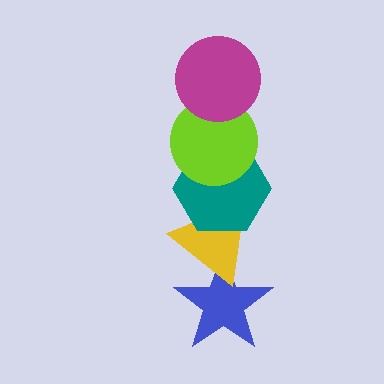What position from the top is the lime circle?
The lime circle is 2nd from the top.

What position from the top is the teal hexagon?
The teal hexagon is 3rd from the top.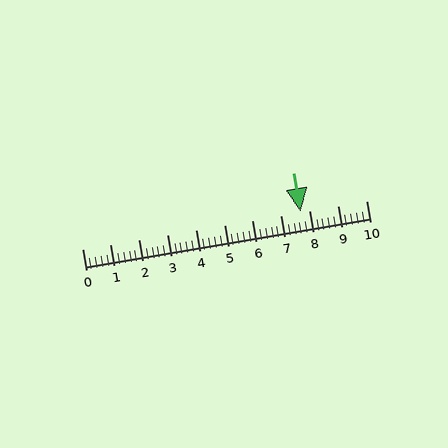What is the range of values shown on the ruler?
The ruler shows values from 0 to 10.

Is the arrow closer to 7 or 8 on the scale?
The arrow is closer to 8.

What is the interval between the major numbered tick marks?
The major tick marks are spaced 1 units apart.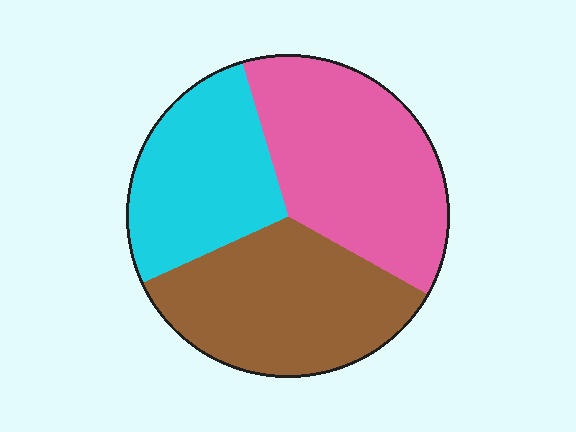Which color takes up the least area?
Cyan, at roughly 25%.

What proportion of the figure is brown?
Brown covers 35% of the figure.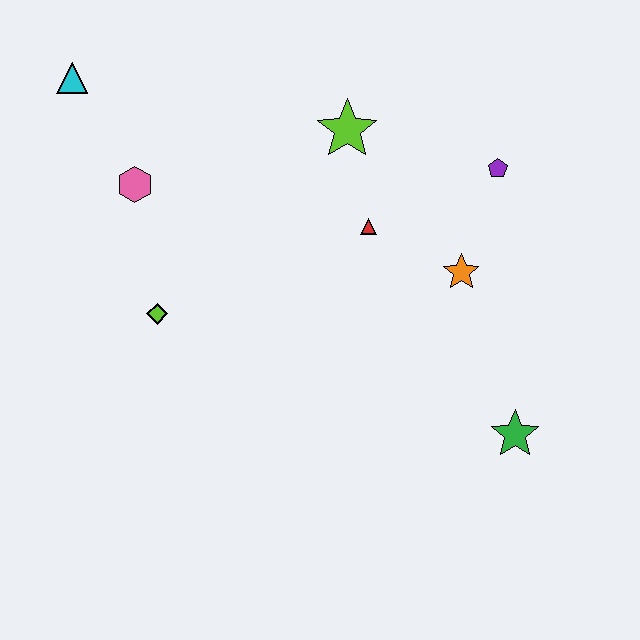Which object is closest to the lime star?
The red triangle is closest to the lime star.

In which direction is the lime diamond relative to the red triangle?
The lime diamond is to the left of the red triangle.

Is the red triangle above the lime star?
No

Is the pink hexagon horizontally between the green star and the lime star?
No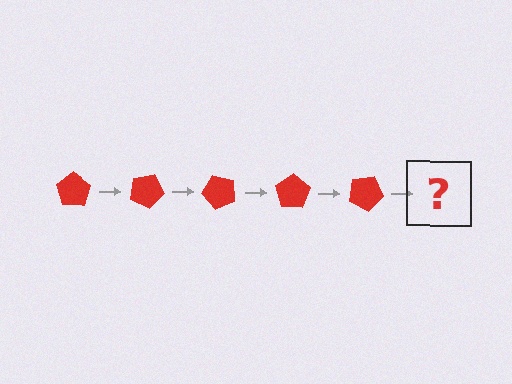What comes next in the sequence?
The next element should be a red pentagon rotated 125 degrees.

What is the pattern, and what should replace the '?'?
The pattern is that the pentagon rotates 25 degrees each step. The '?' should be a red pentagon rotated 125 degrees.